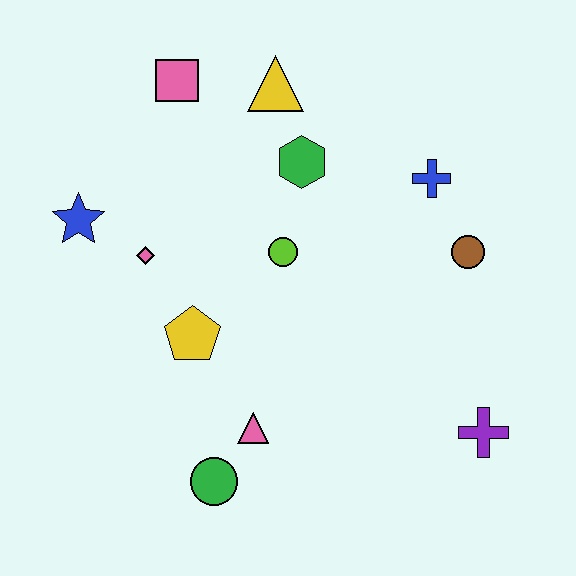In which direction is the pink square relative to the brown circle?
The pink square is to the left of the brown circle.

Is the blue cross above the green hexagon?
No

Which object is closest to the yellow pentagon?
The pink diamond is closest to the yellow pentagon.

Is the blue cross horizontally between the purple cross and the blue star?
Yes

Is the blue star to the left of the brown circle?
Yes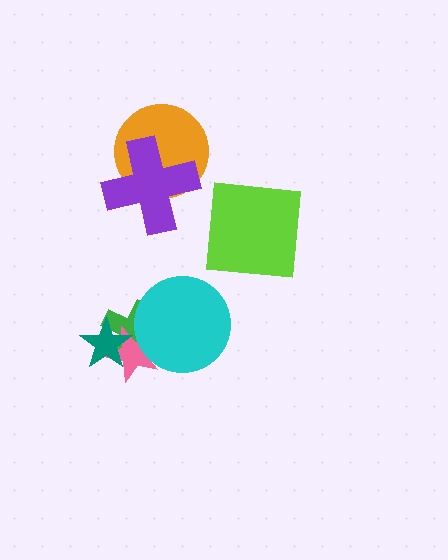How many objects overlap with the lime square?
0 objects overlap with the lime square.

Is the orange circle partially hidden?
Yes, it is partially covered by another shape.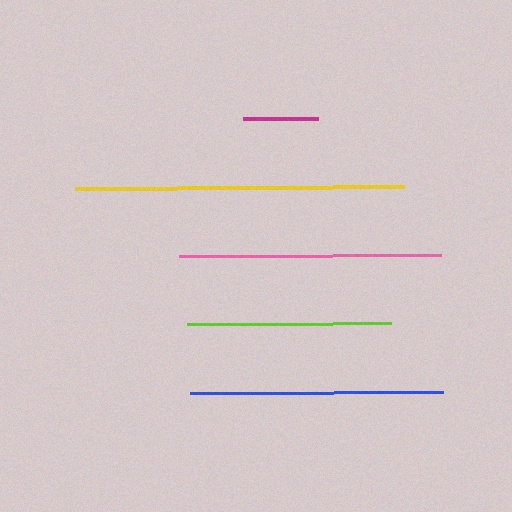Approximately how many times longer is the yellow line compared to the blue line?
The yellow line is approximately 1.3 times the length of the blue line.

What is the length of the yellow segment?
The yellow segment is approximately 329 pixels long.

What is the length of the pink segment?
The pink segment is approximately 262 pixels long.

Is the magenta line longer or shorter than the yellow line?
The yellow line is longer than the magenta line.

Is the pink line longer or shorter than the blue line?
The pink line is longer than the blue line.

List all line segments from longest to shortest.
From longest to shortest: yellow, pink, blue, lime, magenta.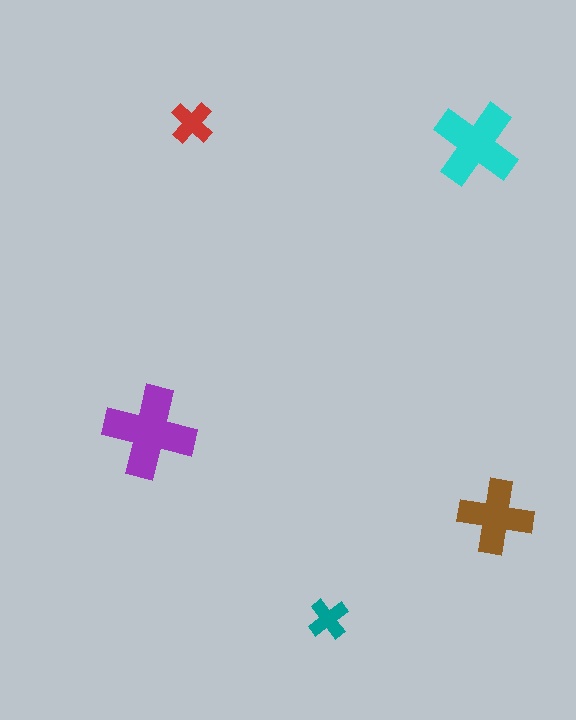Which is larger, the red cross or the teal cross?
The red one.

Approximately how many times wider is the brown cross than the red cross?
About 1.5 times wider.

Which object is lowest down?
The teal cross is bottommost.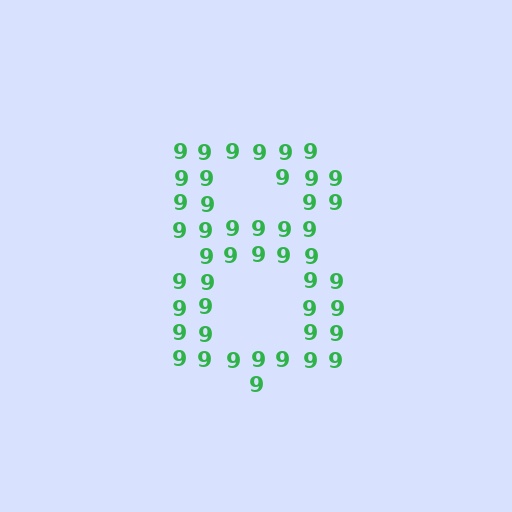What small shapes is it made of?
It is made of small digit 9's.